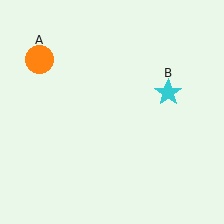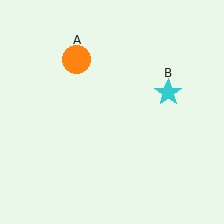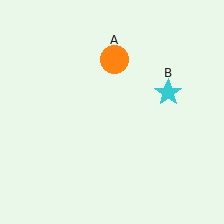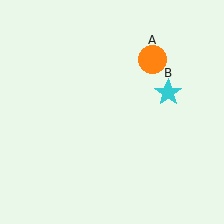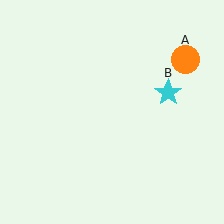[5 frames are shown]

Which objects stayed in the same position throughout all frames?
Cyan star (object B) remained stationary.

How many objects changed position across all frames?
1 object changed position: orange circle (object A).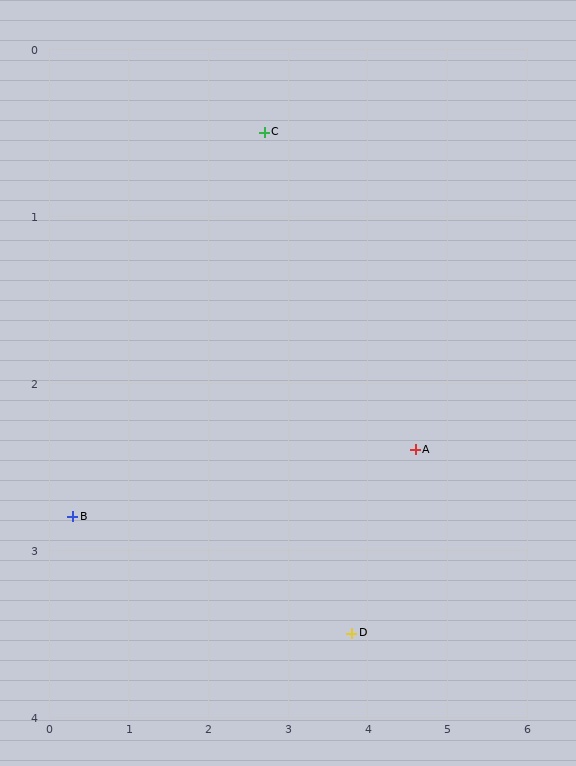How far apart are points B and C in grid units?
Points B and C are about 3.3 grid units apart.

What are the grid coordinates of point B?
Point B is at approximately (0.3, 2.8).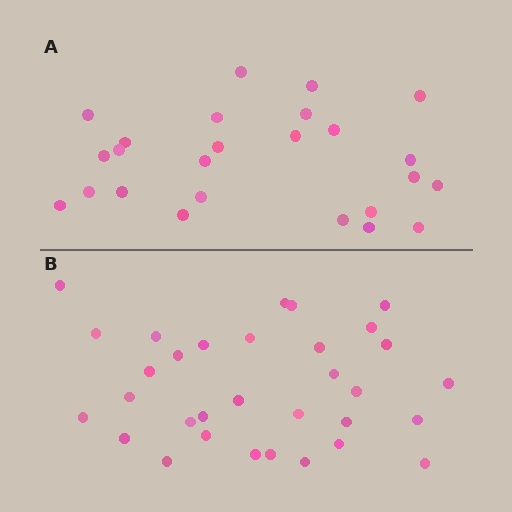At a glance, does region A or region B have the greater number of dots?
Region B (the bottom region) has more dots.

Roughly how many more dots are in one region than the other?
Region B has roughly 8 or so more dots than region A.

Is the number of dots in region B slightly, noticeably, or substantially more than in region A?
Region B has noticeably more, but not dramatically so. The ratio is roughly 1.3 to 1.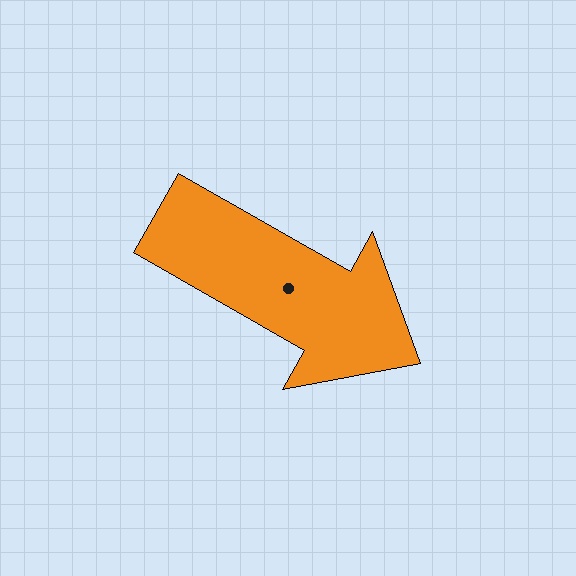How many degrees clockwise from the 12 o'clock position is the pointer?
Approximately 120 degrees.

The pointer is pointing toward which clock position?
Roughly 4 o'clock.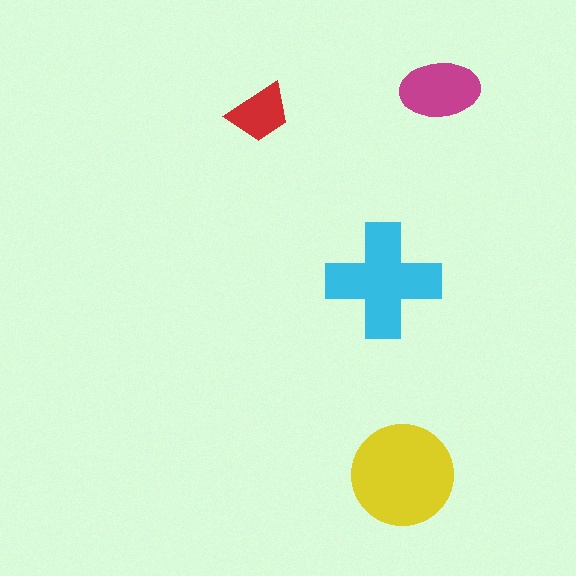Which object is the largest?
The yellow circle.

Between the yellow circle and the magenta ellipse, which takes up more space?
The yellow circle.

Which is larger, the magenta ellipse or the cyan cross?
The cyan cross.